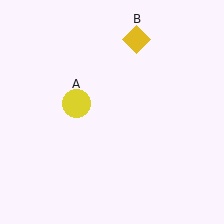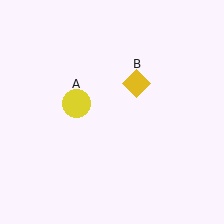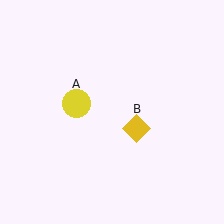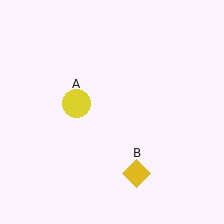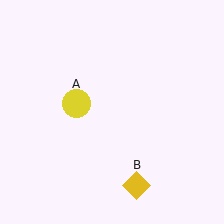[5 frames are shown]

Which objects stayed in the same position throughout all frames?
Yellow circle (object A) remained stationary.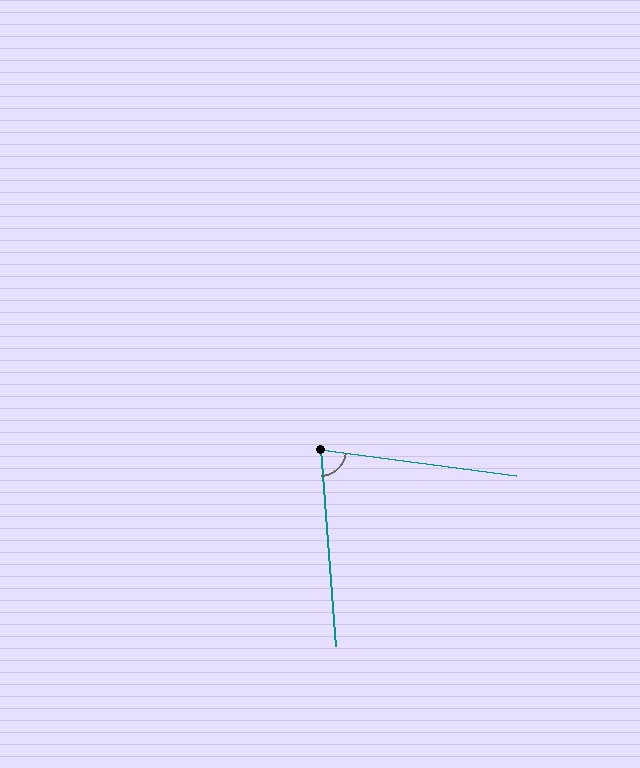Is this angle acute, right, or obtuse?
It is acute.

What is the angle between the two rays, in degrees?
Approximately 78 degrees.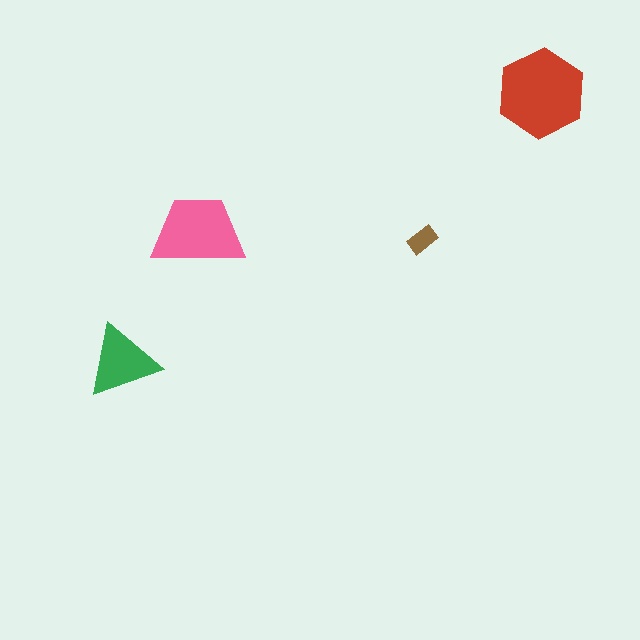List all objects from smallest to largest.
The brown rectangle, the green triangle, the pink trapezoid, the red hexagon.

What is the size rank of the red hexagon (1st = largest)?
1st.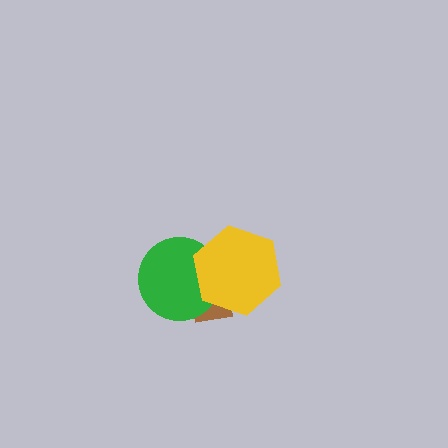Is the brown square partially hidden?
Yes, it is partially covered by another shape.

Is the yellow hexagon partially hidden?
No, no other shape covers it.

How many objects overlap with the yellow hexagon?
2 objects overlap with the yellow hexagon.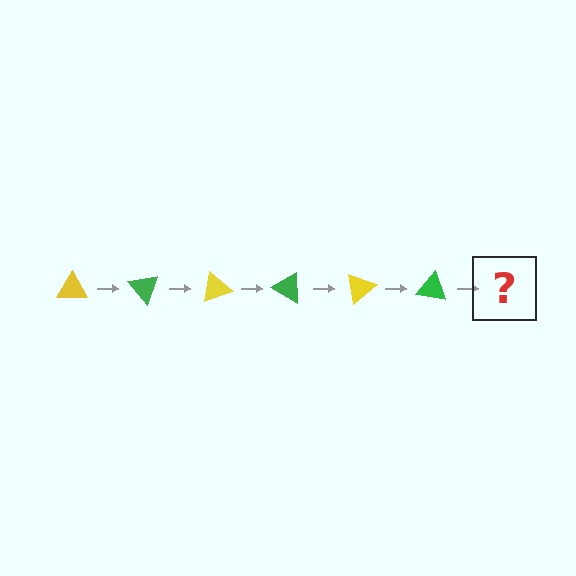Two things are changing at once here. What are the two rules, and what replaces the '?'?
The two rules are that it rotates 50 degrees each step and the color cycles through yellow and green. The '?' should be a yellow triangle, rotated 300 degrees from the start.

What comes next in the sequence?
The next element should be a yellow triangle, rotated 300 degrees from the start.